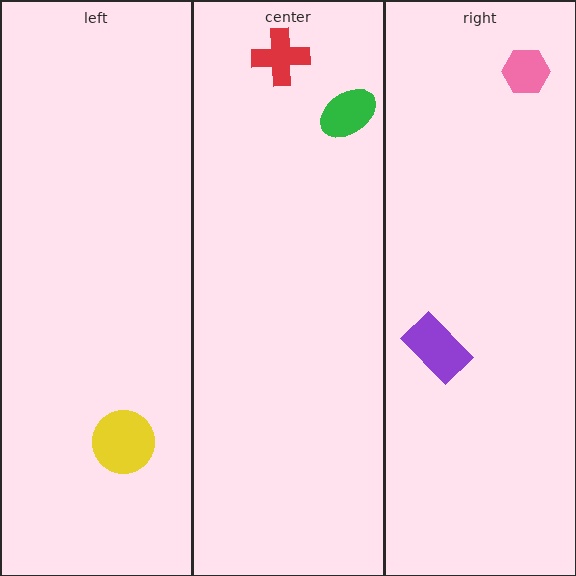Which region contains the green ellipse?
The center region.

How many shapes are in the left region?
1.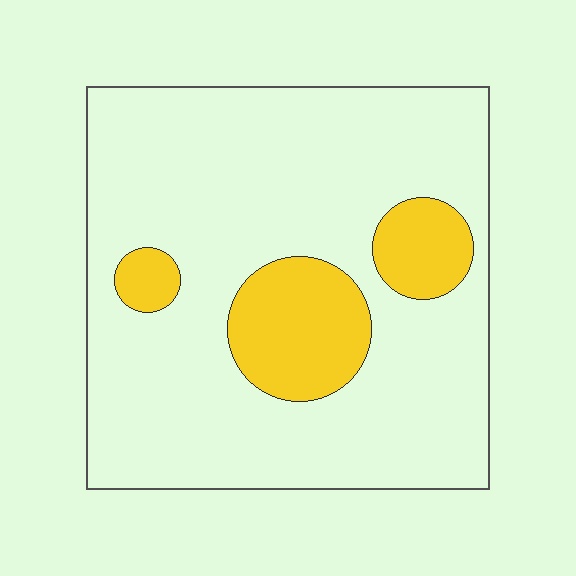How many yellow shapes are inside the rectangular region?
3.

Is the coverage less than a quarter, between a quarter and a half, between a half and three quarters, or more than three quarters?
Less than a quarter.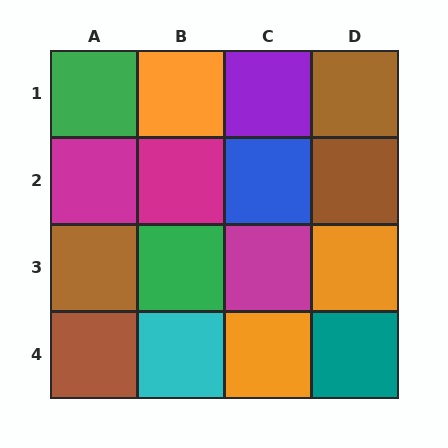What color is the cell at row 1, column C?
Purple.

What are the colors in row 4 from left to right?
Brown, cyan, orange, teal.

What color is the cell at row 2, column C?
Blue.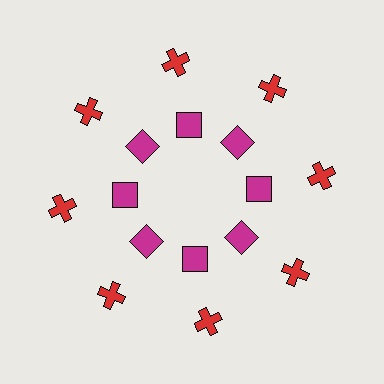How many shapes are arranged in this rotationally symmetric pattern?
There are 16 shapes, arranged in 8 groups of 2.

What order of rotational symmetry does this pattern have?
This pattern has 8-fold rotational symmetry.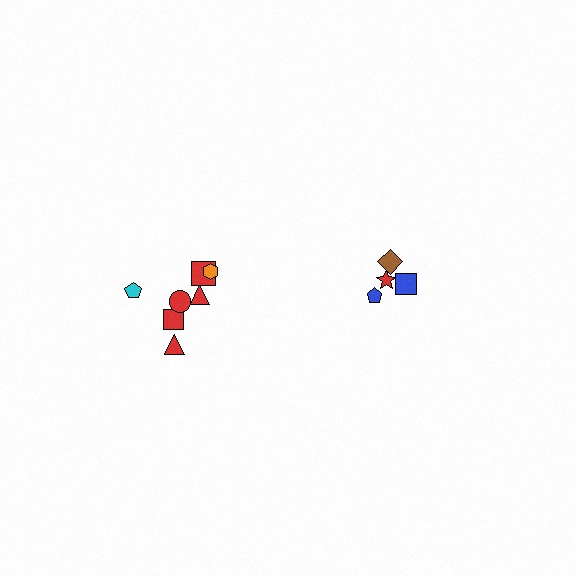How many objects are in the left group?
There are 7 objects.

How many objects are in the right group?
There are 4 objects.